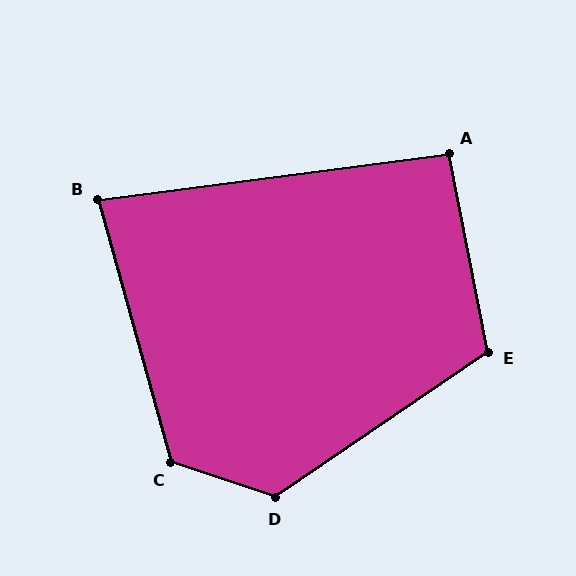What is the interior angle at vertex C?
Approximately 124 degrees (obtuse).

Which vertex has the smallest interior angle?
B, at approximately 82 degrees.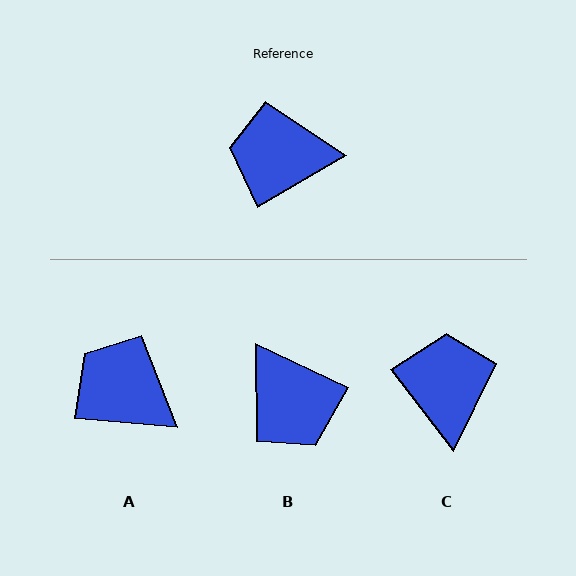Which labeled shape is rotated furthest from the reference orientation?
B, about 125 degrees away.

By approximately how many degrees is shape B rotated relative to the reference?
Approximately 125 degrees counter-clockwise.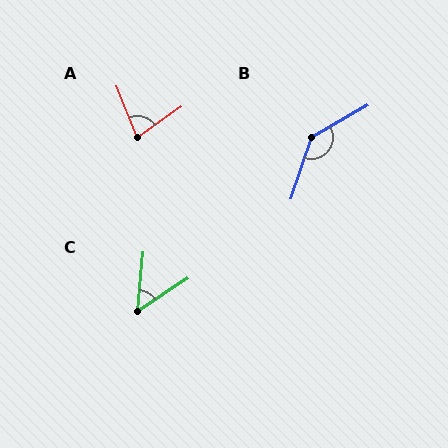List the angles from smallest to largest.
C (51°), A (76°), B (138°).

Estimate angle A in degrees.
Approximately 76 degrees.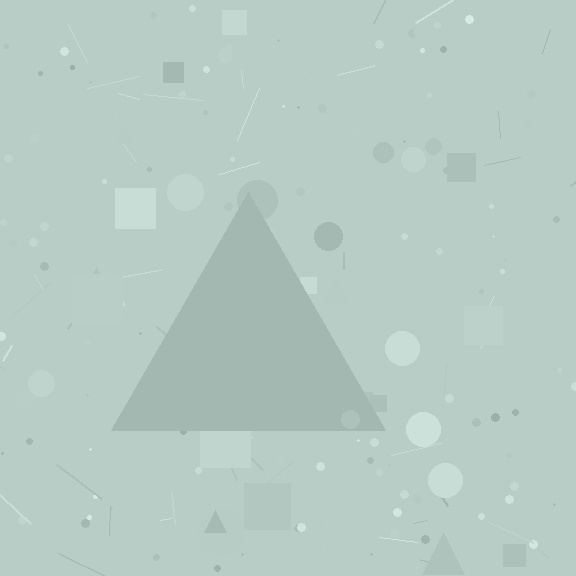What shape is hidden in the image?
A triangle is hidden in the image.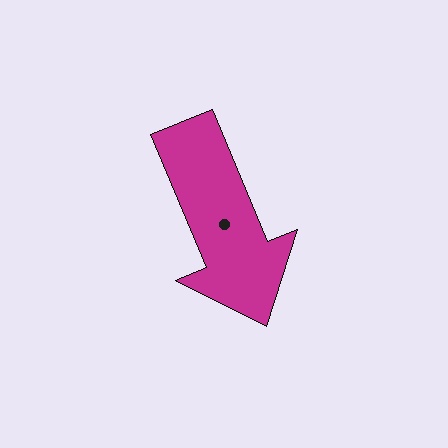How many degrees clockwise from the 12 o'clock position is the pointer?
Approximately 157 degrees.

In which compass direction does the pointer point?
Southeast.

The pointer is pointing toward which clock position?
Roughly 5 o'clock.